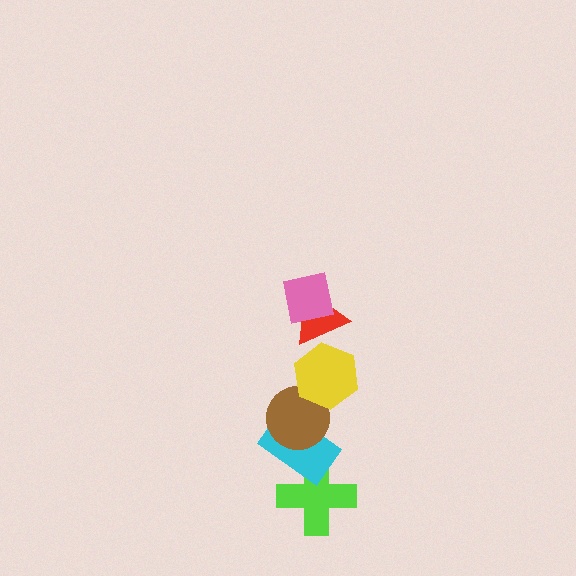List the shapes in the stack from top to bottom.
From top to bottom: the pink square, the red triangle, the yellow hexagon, the brown circle, the cyan rectangle, the lime cross.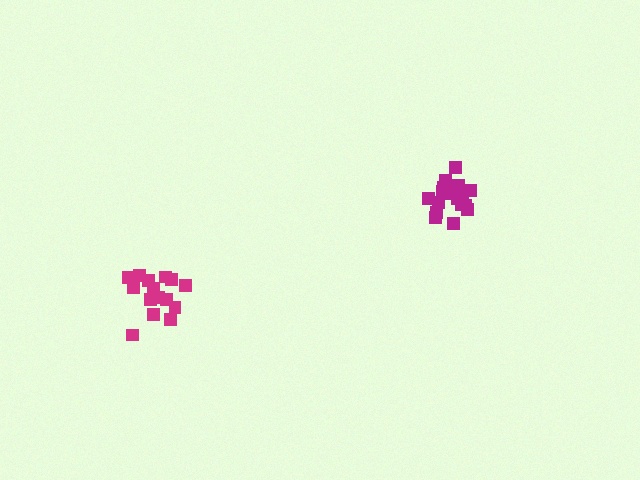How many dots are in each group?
Group 1: 16 dots, Group 2: 19 dots (35 total).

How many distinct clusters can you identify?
There are 2 distinct clusters.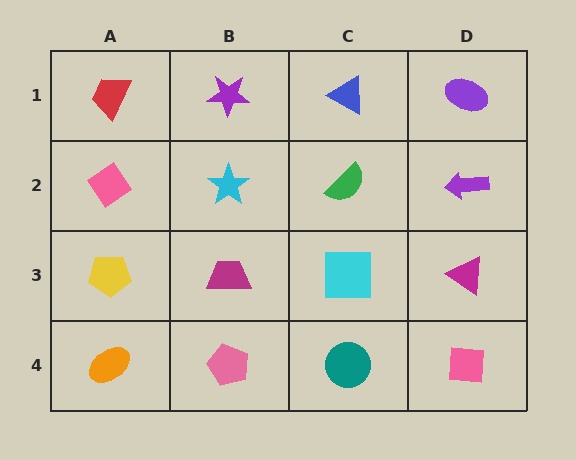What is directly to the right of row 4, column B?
A teal circle.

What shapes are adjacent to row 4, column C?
A cyan square (row 3, column C), a pink pentagon (row 4, column B), a pink square (row 4, column D).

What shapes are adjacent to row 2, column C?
A blue triangle (row 1, column C), a cyan square (row 3, column C), a cyan star (row 2, column B), a purple arrow (row 2, column D).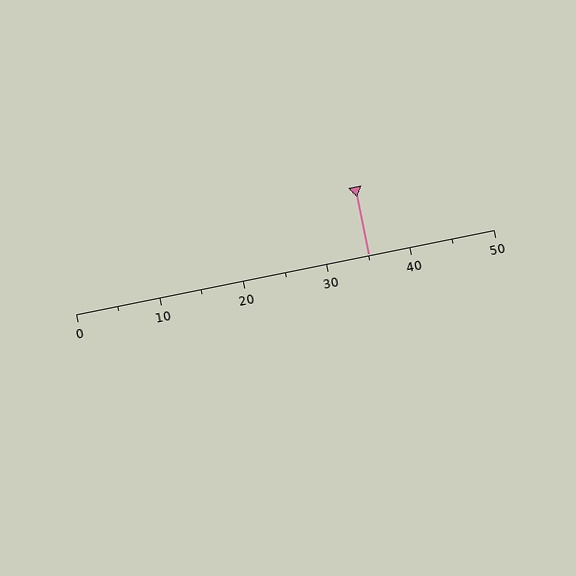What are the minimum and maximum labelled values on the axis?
The axis runs from 0 to 50.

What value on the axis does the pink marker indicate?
The marker indicates approximately 35.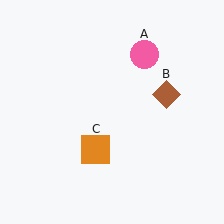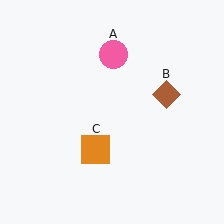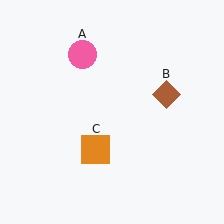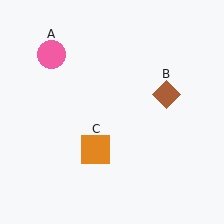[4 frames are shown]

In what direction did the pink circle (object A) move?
The pink circle (object A) moved left.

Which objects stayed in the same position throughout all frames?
Brown diamond (object B) and orange square (object C) remained stationary.